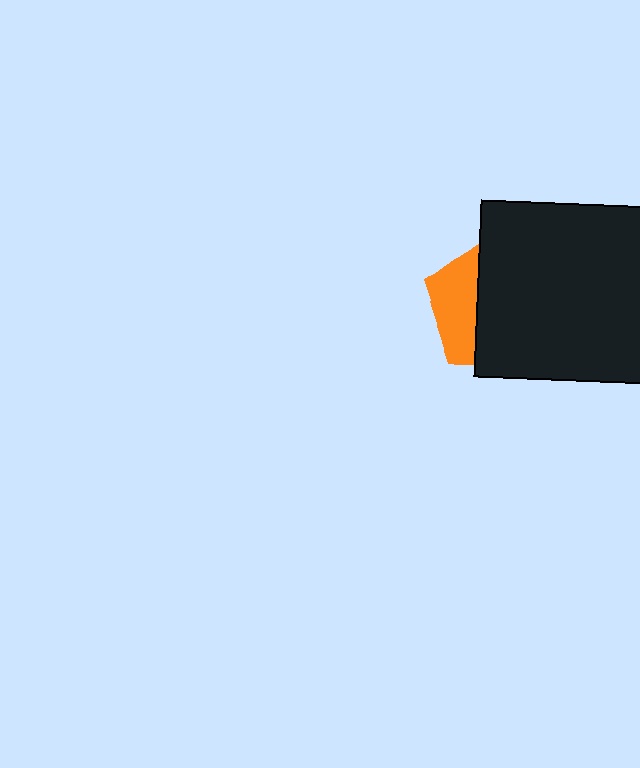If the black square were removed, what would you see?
You would see the complete orange pentagon.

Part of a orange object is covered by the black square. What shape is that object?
It is a pentagon.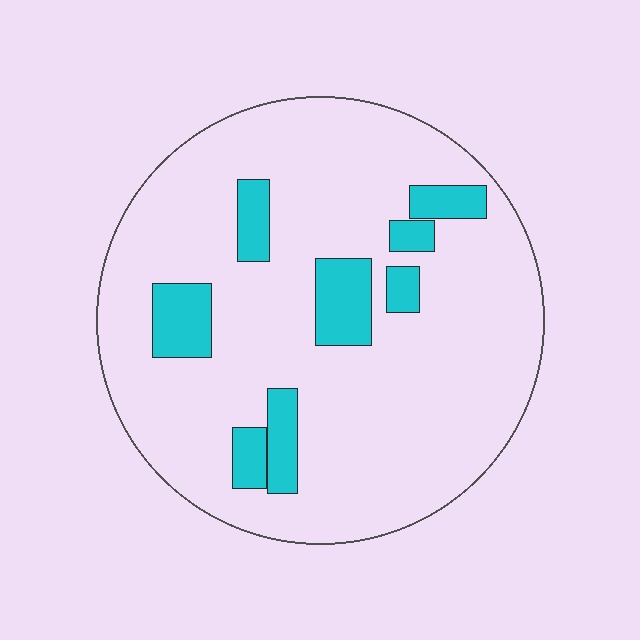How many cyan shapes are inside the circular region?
8.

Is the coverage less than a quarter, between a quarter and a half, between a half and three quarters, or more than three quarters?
Less than a quarter.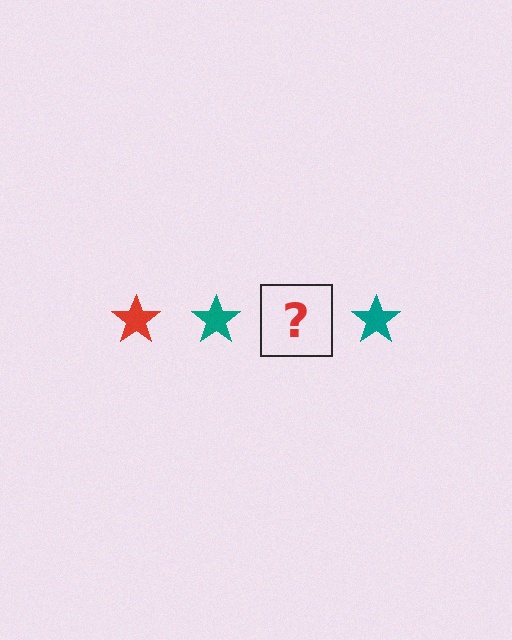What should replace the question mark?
The question mark should be replaced with a red star.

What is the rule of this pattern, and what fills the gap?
The rule is that the pattern cycles through red, teal stars. The gap should be filled with a red star.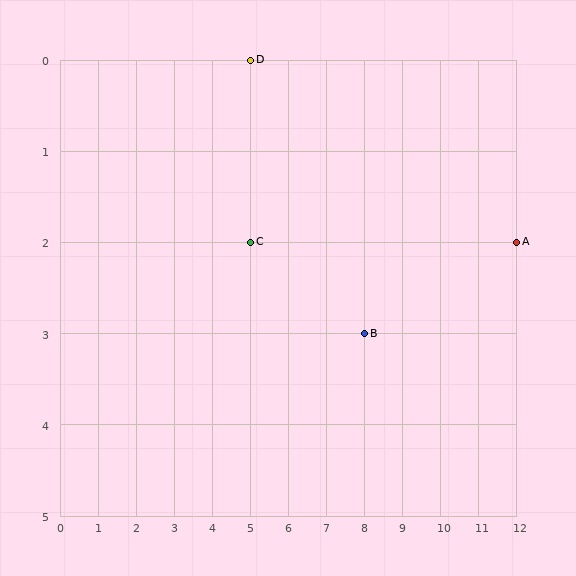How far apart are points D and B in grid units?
Points D and B are 3 columns and 3 rows apart (about 4.2 grid units diagonally).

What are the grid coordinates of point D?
Point D is at grid coordinates (5, 0).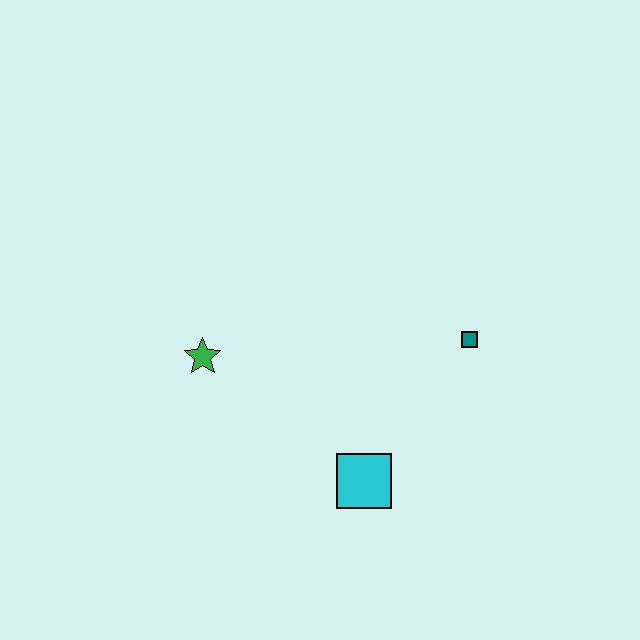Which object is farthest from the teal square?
The green star is farthest from the teal square.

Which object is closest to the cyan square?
The teal square is closest to the cyan square.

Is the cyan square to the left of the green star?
No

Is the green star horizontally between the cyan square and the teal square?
No